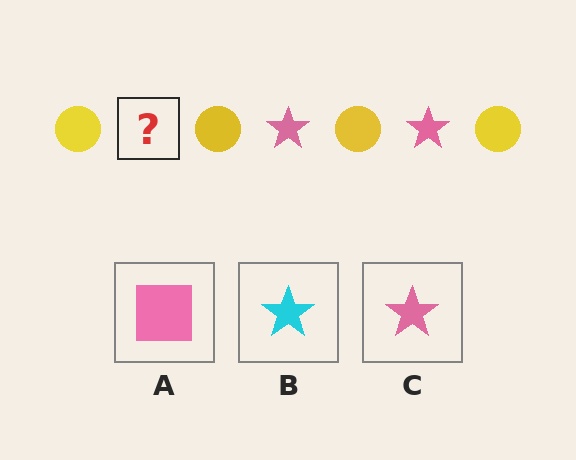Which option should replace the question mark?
Option C.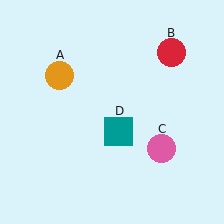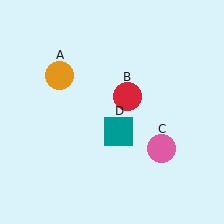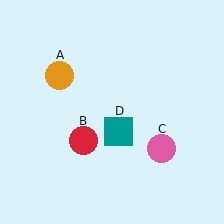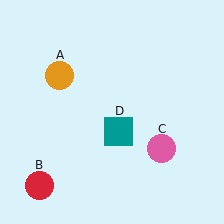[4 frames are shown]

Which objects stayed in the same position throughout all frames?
Orange circle (object A) and pink circle (object C) and teal square (object D) remained stationary.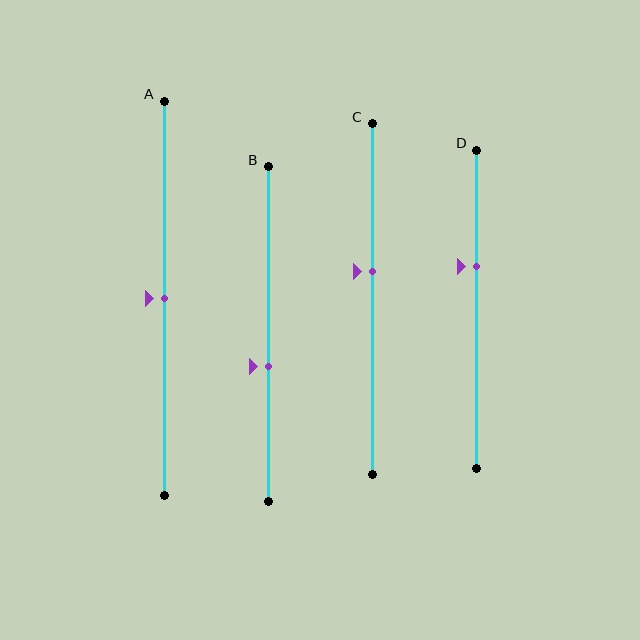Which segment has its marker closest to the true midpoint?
Segment A has its marker closest to the true midpoint.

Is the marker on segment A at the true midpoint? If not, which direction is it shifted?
Yes, the marker on segment A is at the true midpoint.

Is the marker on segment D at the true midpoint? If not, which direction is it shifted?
No, the marker on segment D is shifted upward by about 13% of the segment length.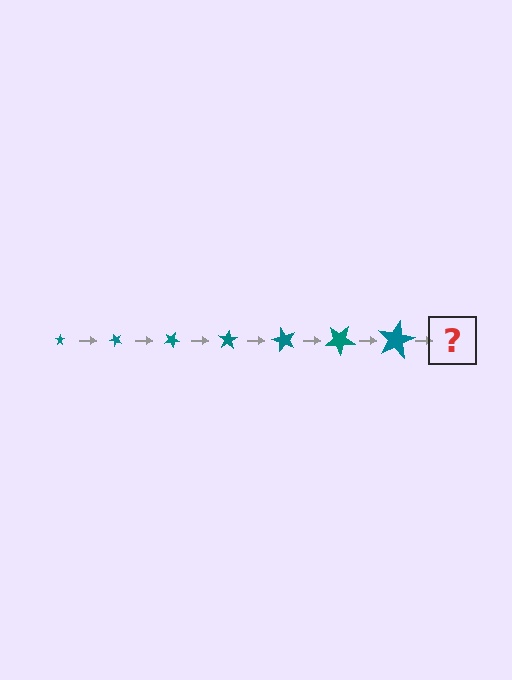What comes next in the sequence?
The next element should be a star, larger than the previous one and rotated 350 degrees from the start.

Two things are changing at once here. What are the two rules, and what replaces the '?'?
The two rules are that the star grows larger each step and it rotates 50 degrees each step. The '?' should be a star, larger than the previous one and rotated 350 degrees from the start.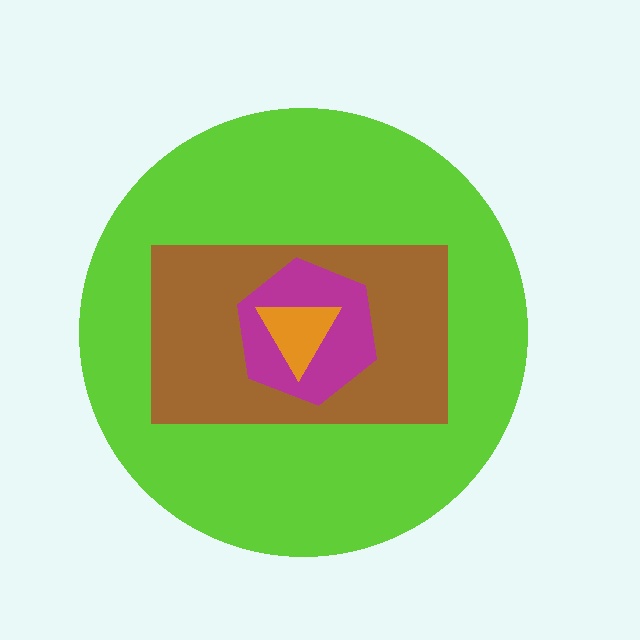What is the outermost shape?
The lime circle.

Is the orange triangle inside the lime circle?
Yes.